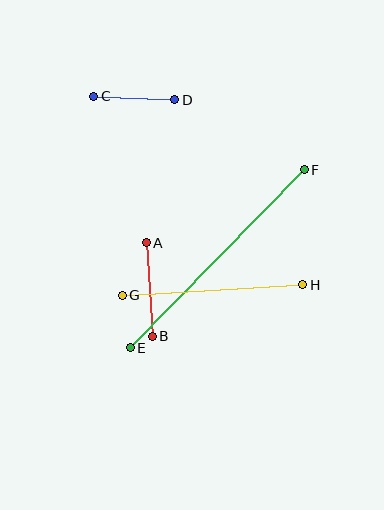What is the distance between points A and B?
The distance is approximately 94 pixels.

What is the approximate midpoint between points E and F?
The midpoint is at approximately (217, 259) pixels.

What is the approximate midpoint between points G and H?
The midpoint is at approximately (213, 290) pixels.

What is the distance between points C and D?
The distance is approximately 81 pixels.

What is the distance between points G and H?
The distance is approximately 181 pixels.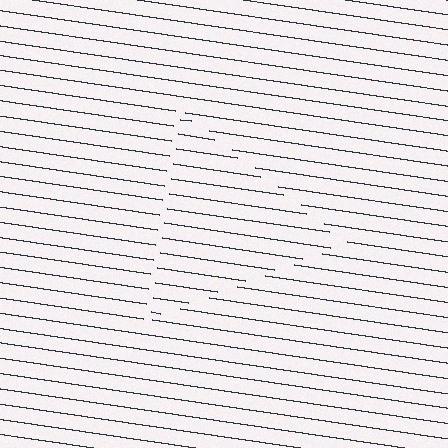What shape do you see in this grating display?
An illusory triangle. The interior of the shape contains the same grating, shifted by half a period — the contour is defined by the phase discontinuity where line-ends from the inner and outer gratings abut.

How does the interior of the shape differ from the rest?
The interior of the shape contains the same grating, shifted by half a period — the contour is defined by the phase discontinuity where line-ends from the inner and outer gratings abut.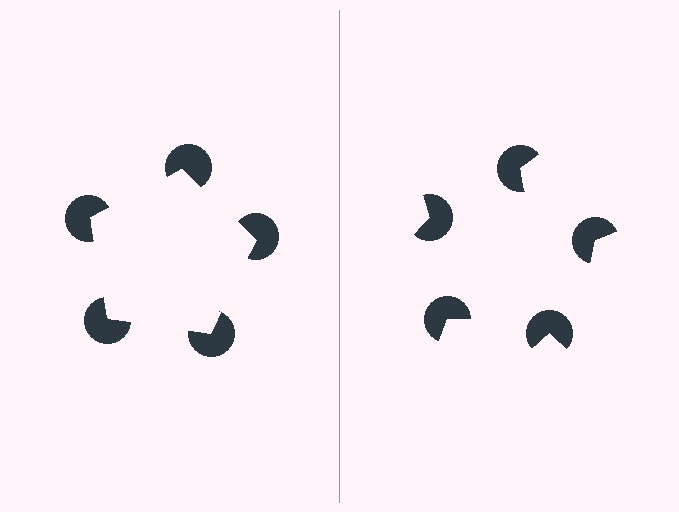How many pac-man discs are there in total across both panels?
10 — 5 on each side.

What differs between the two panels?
The pac-man discs are positioned identically on both sides; only the wedge orientations differ. On the left they align to a pentagon; on the right they are misaligned.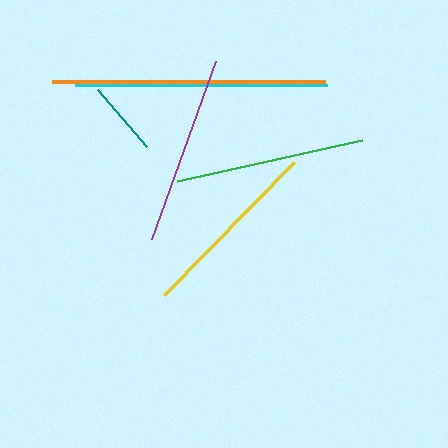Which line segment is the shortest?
The teal line is the shortest at approximately 75 pixels.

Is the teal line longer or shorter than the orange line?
The orange line is longer than the teal line.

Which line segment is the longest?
The orange line is the longest at approximately 272 pixels.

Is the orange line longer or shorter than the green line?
The orange line is longer than the green line.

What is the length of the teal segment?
The teal segment is approximately 75 pixels long.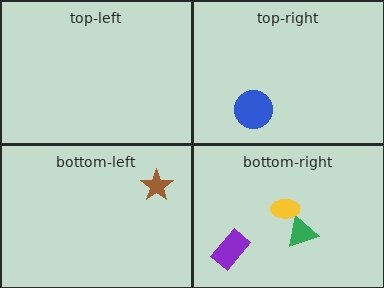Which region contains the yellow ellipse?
The bottom-right region.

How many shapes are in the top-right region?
1.